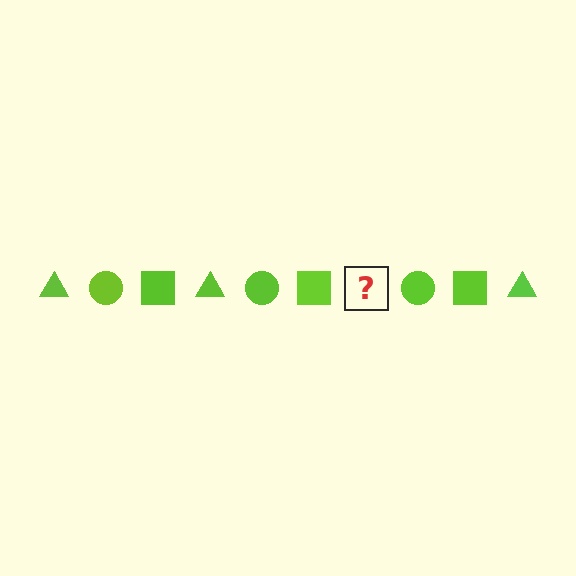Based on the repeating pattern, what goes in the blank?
The blank should be a lime triangle.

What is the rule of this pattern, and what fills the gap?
The rule is that the pattern cycles through triangle, circle, square shapes in lime. The gap should be filled with a lime triangle.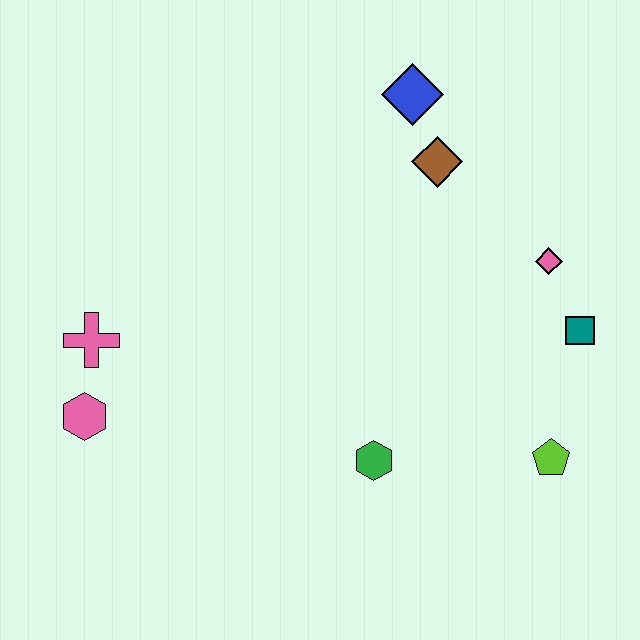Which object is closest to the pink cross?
The pink hexagon is closest to the pink cross.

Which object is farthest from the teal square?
The pink hexagon is farthest from the teal square.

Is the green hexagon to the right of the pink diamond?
No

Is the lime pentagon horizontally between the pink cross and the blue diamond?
No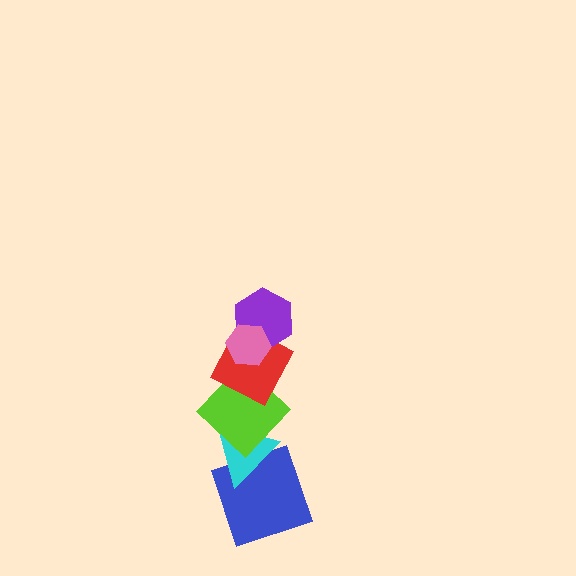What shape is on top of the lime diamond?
The red square is on top of the lime diamond.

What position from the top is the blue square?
The blue square is 6th from the top.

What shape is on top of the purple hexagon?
The pink hexagon is on top of the purple hexagon.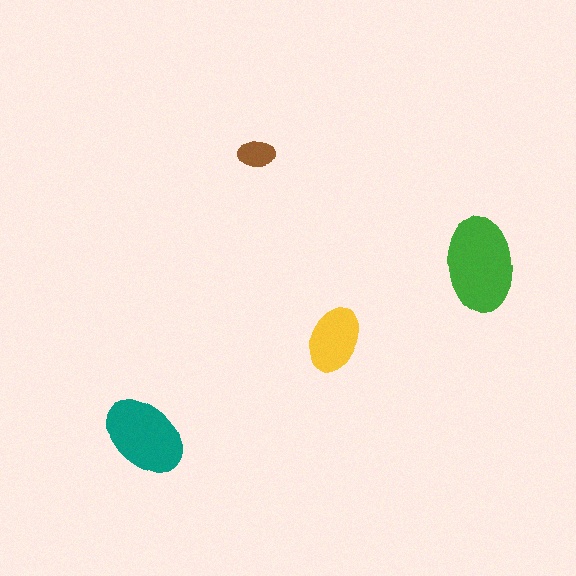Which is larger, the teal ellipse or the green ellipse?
The green one.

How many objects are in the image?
There are 4 objects in the image.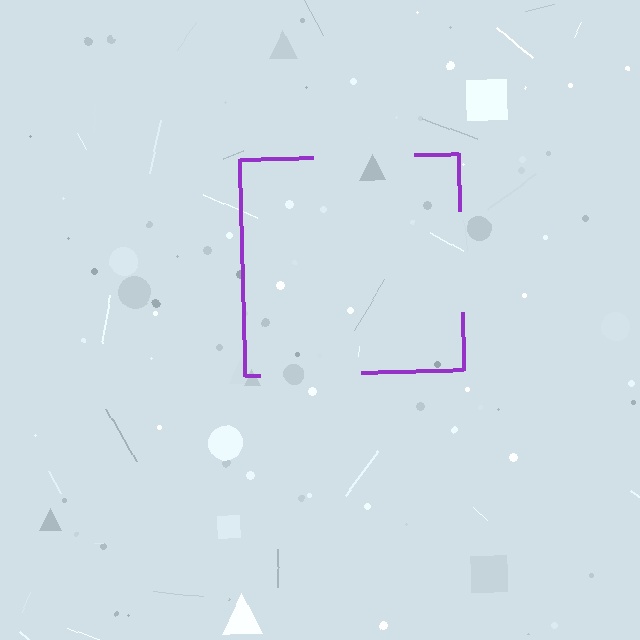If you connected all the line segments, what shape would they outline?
They would outline a square.